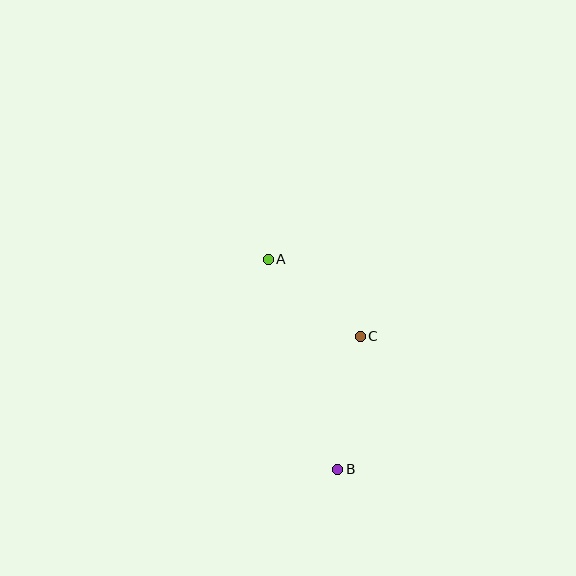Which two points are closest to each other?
Points A and C are closest to each other.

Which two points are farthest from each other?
Points A and B are farthest from each other.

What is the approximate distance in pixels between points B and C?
The distance between B and C is approximately 135 pixels.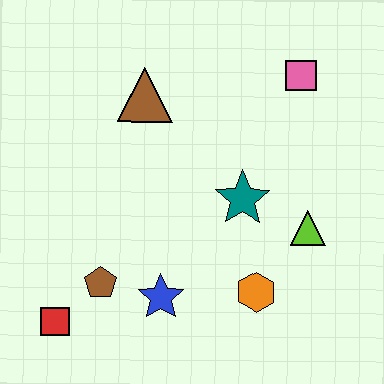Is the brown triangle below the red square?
No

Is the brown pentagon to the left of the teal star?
Yes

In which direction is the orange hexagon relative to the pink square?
The orange hexagon is below the pink square.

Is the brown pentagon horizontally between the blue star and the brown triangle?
No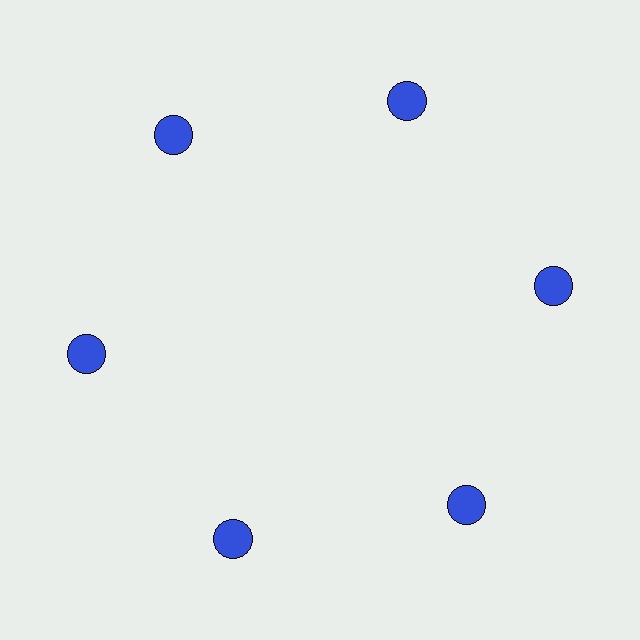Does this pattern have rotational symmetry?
Yes, this pattern has 6-fold rotational symmetry. It looks the same after rotating 60 degrees around the center.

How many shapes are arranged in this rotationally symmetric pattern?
There are 6 shapes, arranged in 6 groups of 1.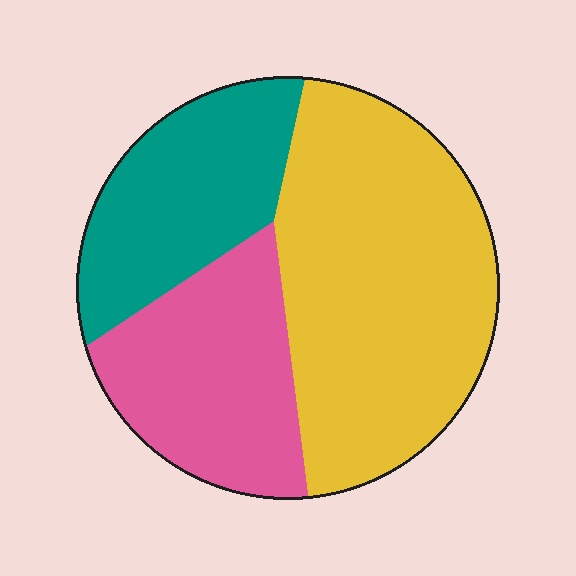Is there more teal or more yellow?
Yellow.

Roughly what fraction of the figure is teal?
Teal covers roughly 25% of the figure.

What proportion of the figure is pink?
Pink takes up between a quarter and a half of the figure.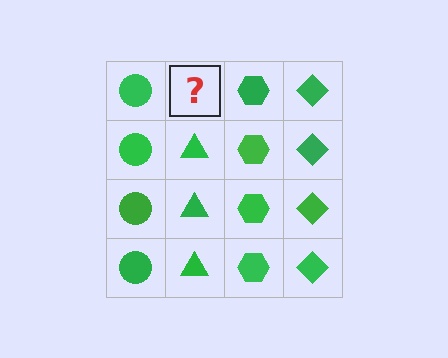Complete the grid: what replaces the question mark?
The question mark should be replaced with a green triangle.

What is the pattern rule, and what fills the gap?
The rule is that each column has a consistent shape. The gap should be filled with a green triangle.